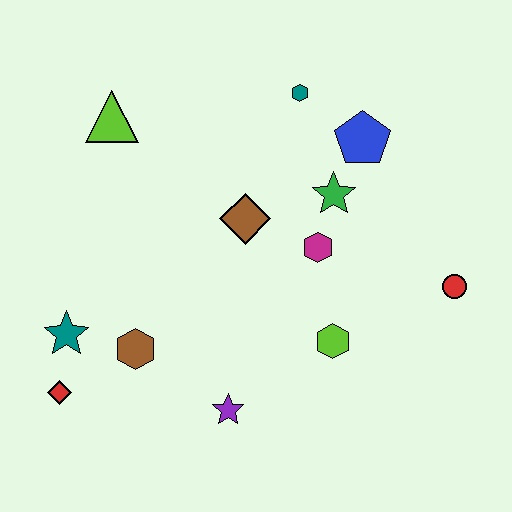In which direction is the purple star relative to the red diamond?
The purple star is to the right of the red diamond.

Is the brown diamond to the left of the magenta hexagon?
Yes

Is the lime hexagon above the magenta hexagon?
No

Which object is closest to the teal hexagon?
The blue pentagon is closest to the teal hexagon.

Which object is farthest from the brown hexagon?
The red circle is farthest from the brown hexagon.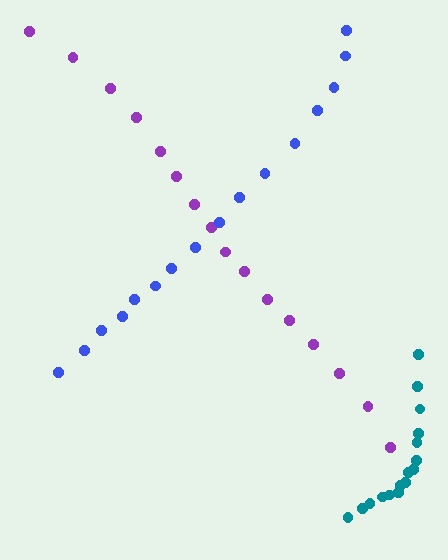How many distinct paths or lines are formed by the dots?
There are 3 distinct paths.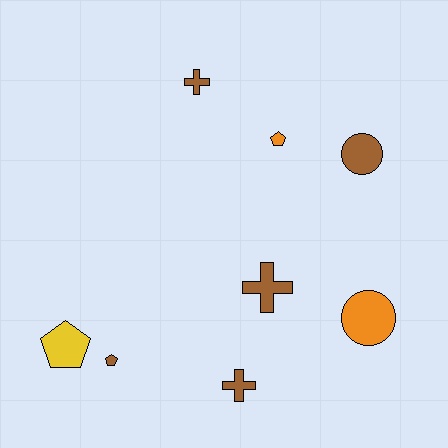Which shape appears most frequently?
Pentagon, with 3 objects.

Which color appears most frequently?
Brown, with 5 objects.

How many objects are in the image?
There are 8 objects.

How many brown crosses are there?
There are 3 brown crosses.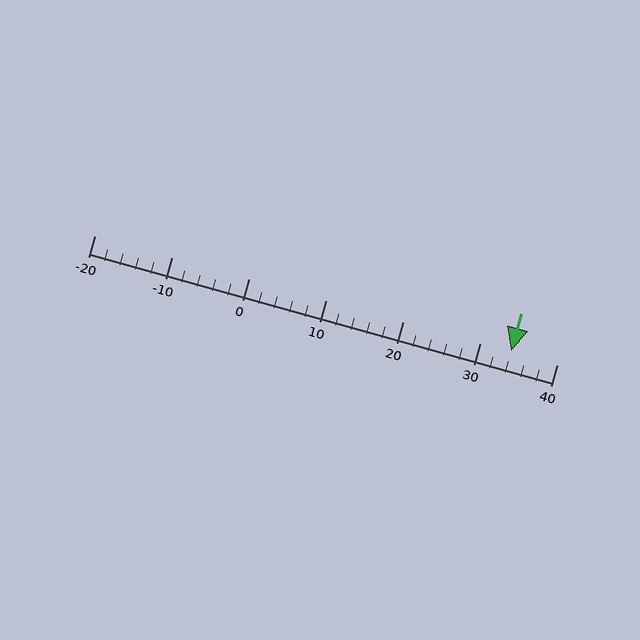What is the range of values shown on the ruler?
The ruler shows values from -20 to 40.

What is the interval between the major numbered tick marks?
The major tick marks are spaced 10 units apart.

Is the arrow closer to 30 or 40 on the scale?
The arrow is closer to 30.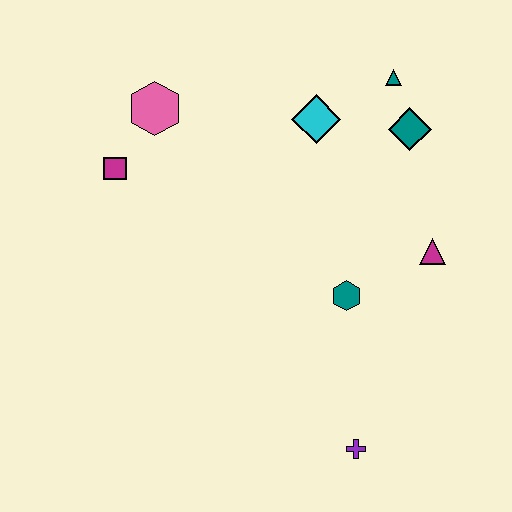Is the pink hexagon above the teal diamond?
Yes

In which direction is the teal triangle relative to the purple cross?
The teal triangle is above the purple cross.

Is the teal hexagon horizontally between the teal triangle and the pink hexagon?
Yes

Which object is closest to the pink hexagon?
The magenta square is closest to the pink hexagon.